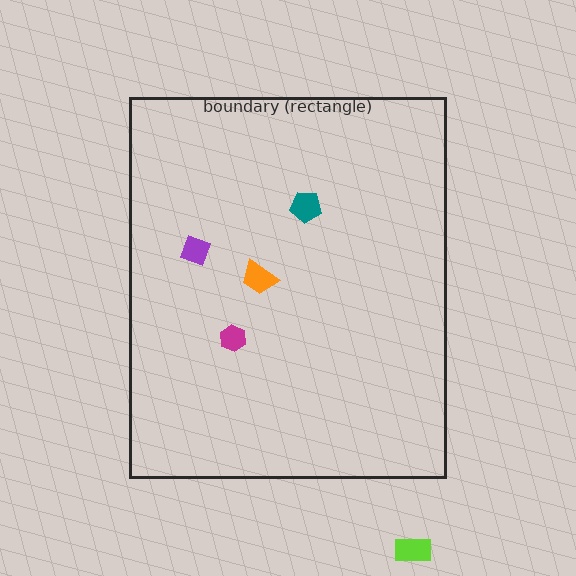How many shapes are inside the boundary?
4 inside, 1 outside.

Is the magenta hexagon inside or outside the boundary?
Inside.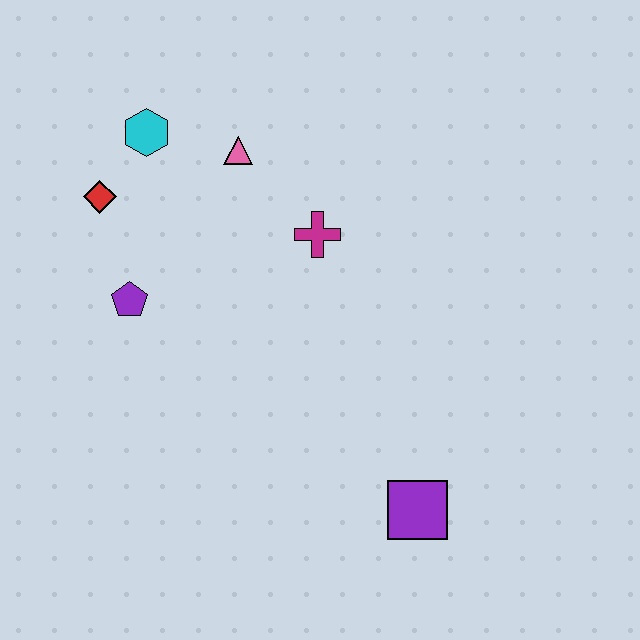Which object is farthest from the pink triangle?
The purple square is farthest from the pink triangle.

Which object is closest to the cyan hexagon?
The red diamond is closest to the cyan hexagon.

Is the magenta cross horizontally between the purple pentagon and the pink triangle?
No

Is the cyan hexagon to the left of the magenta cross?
Yes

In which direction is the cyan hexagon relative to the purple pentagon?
The cyan hexagon is above the purple pentagon.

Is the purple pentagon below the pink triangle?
Yes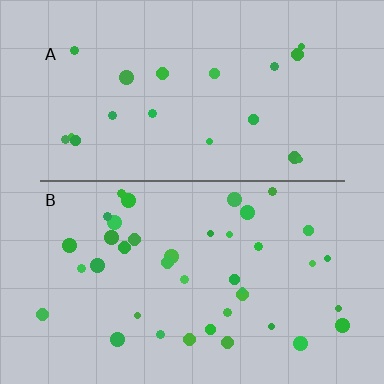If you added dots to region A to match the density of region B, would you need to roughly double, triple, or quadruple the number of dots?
Approximately double.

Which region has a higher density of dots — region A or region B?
B (the bottom).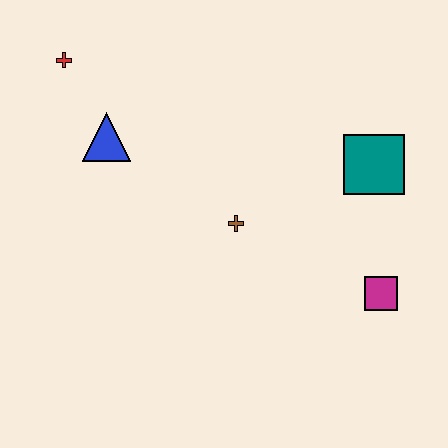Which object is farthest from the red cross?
The magenta square is farthest from the red cross.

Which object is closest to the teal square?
The magenta square is closest to the teal square.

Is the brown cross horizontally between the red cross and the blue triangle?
No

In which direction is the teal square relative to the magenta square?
The teal square is above the magenta square.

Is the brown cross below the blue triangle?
Yes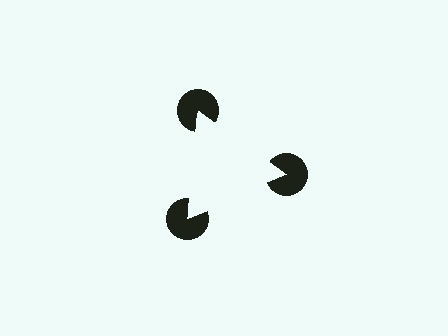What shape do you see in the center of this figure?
An illusory triangle — its edges are inferred from the aligned wedge cuts in the pac-man discs, not physically drawn.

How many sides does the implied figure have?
3 sides.